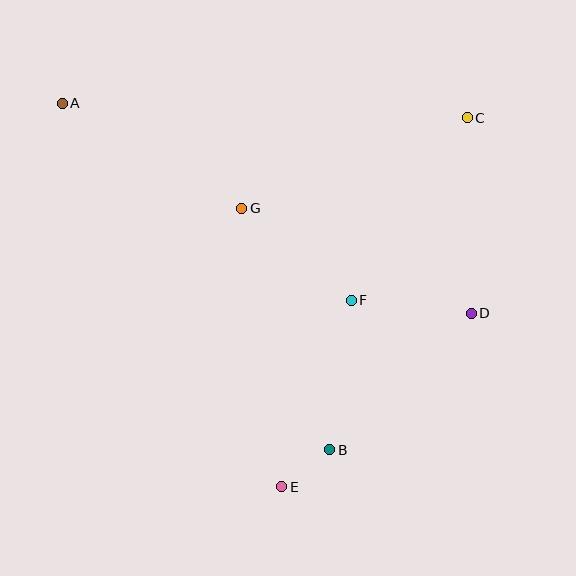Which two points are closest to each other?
Points B and E are closest to each other.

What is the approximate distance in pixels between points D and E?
The distance between D and E is approximately 257 pixels.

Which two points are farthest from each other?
Points A and D are farthest from each other.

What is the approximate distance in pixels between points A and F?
The distance between A and F is approximately 350 pixels.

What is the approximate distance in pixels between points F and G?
The distance between F and G is approximately 143 pixels.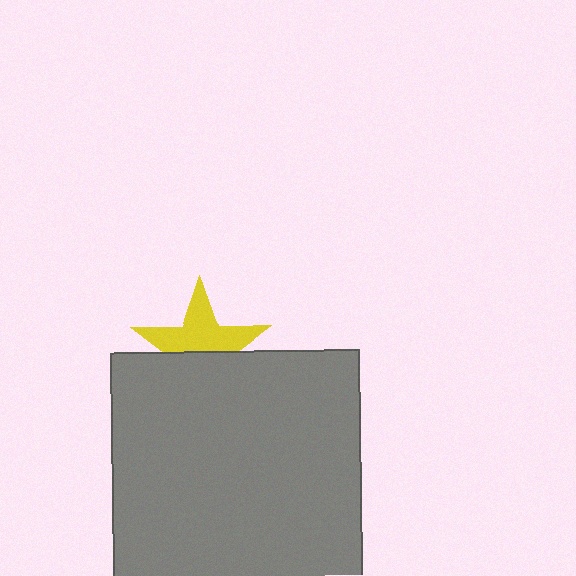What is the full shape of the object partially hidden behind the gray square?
The partially hidden object is a yellow star.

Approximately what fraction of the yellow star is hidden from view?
Roughly 45% of the yellow star is hidden behind the gray square.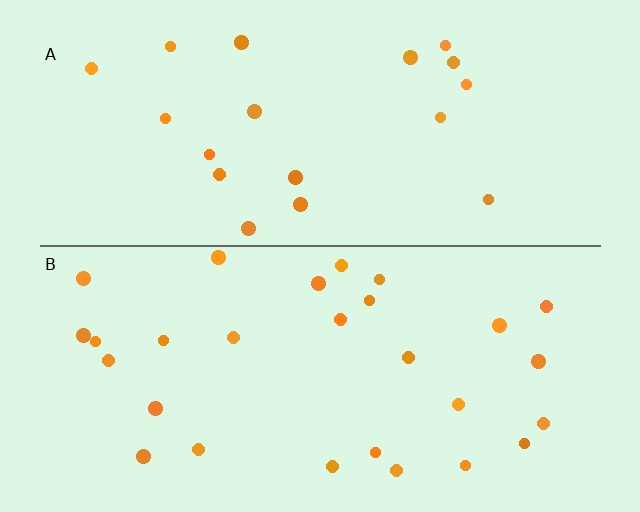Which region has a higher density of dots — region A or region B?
B (the bottom).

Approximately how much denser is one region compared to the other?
Approximately 1.5× — region B over region A.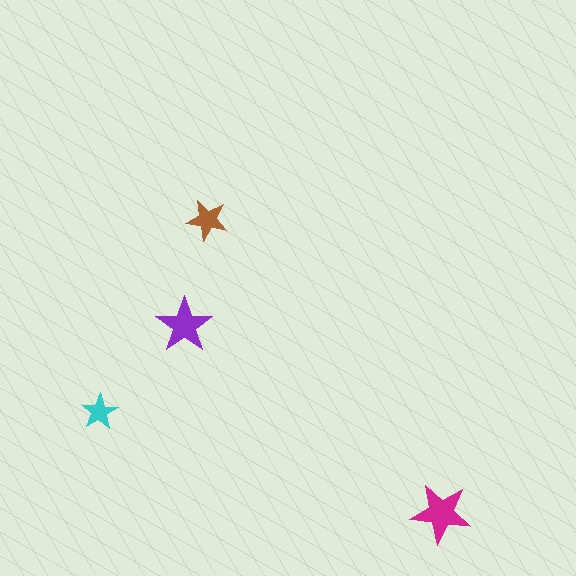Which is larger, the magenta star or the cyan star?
The magenta one.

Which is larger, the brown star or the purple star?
The purple one.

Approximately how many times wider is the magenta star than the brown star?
About 1.5 times wider.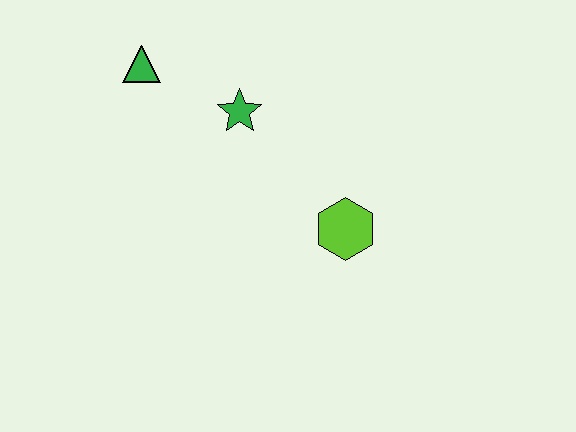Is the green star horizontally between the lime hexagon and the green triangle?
Yes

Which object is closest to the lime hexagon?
The green star is closest to the lime hexagon.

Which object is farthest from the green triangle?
The lime hexagon is farthest from the green triangle.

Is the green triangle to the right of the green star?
No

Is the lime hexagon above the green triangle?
No